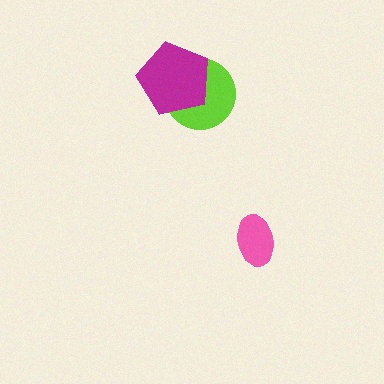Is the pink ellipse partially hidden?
No, no other shape covers it.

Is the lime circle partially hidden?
Yes, it is partially covered by another shape.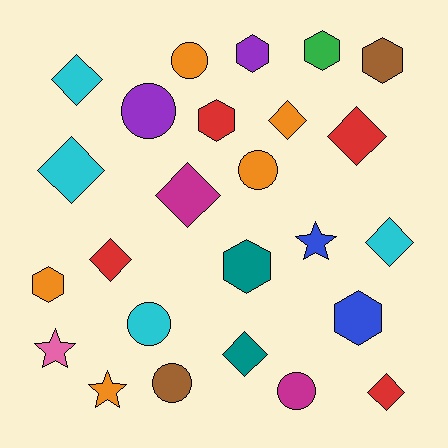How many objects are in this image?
There are 25 objects.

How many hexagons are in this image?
There are 7 hexagons.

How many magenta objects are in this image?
There are 2 magenta objects.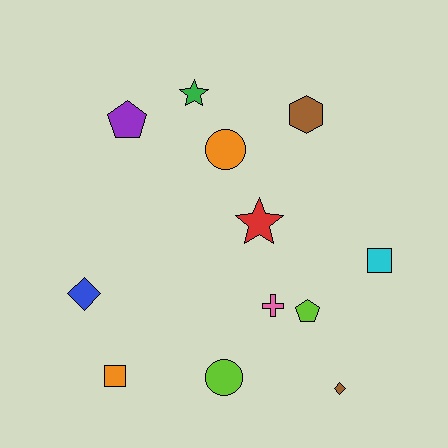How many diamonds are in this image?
There are 2 diamonds.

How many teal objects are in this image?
There are no teal objects.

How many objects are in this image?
There are 12 objects.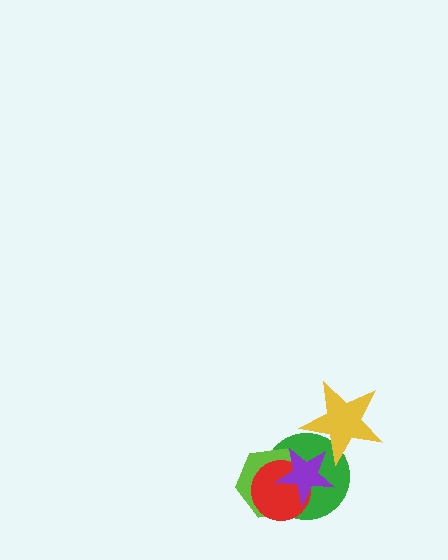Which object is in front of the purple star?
The yellow star is in front of the purple star.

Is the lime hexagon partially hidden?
Yes, it is partially covered by another shape.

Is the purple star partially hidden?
Yes, it is partially covered by another shape.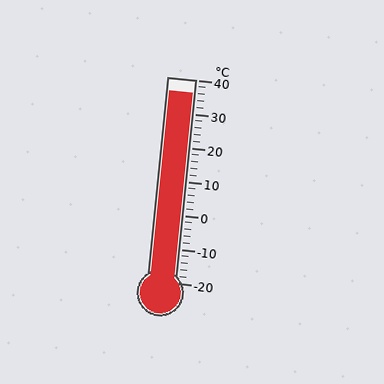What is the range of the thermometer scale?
The thermometer scale ranges from -20°C to 40°C.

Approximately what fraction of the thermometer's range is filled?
The thermometer is filled to approximately 95% of its range.